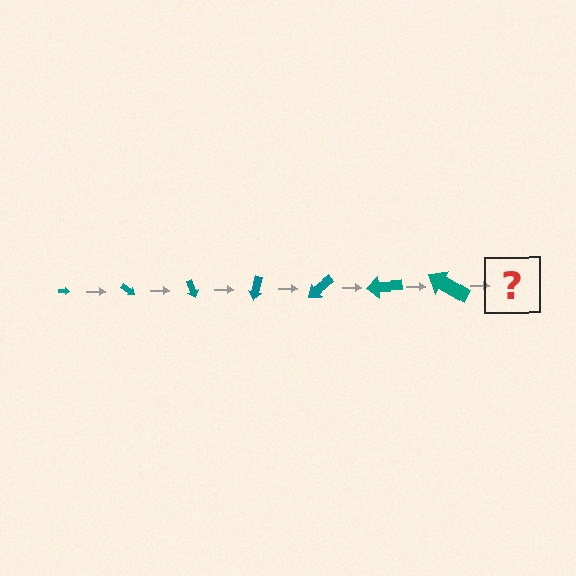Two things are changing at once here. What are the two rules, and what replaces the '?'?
The two rules are that the arrow grows larger each step and it rotates 35 degrees each step. The '?' should be an arrow, larger than the previous one and rotated 245 degrees from the start.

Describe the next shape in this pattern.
It should be an arrow, larger than the previous one and rotated 245 degrees from the start.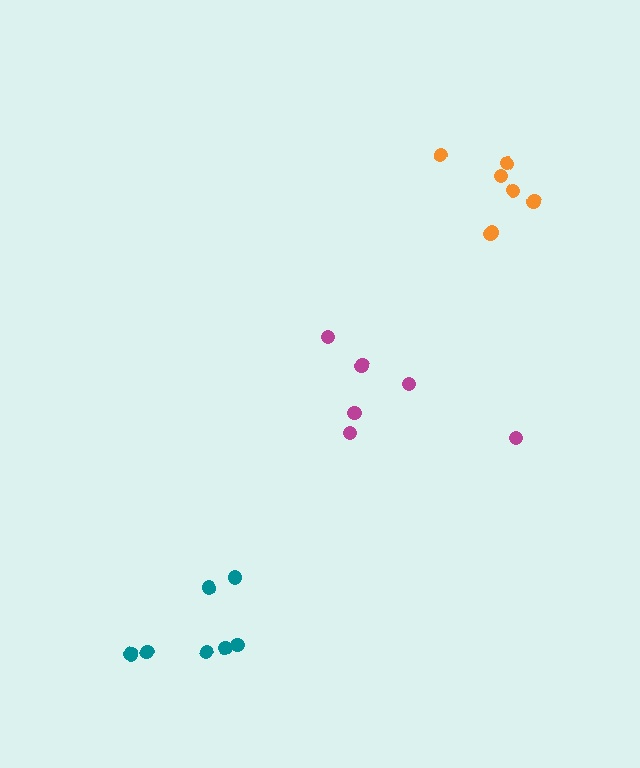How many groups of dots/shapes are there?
There are 3 groups.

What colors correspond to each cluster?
The clusters are colored: teal, orange, magenta.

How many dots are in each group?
Group 1: 7 dots, Group 2: 7 dots, Group 3: 6 dots (20 total).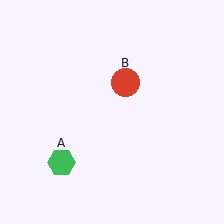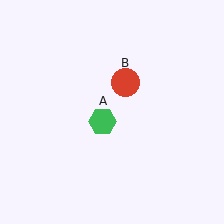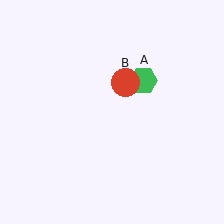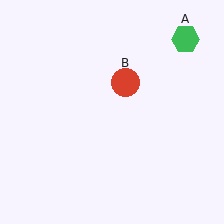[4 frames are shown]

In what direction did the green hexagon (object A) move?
The green hexagon (object A) moved up and to the right.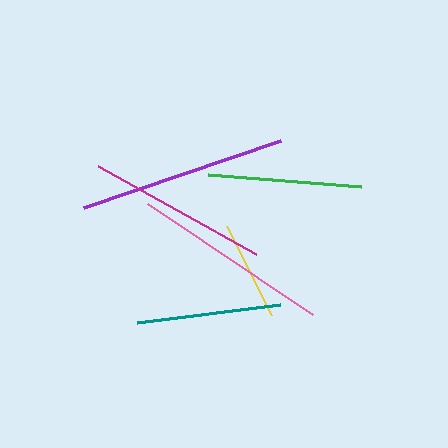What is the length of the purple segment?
The purple segment is approximately 208 pixels long.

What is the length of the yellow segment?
The yellow segment is approximately 100 pixels long.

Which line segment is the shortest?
The yellow line is the shortest at approximately 100 pixels.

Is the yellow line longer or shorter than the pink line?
The pink line is longer than the yellow line.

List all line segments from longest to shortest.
From longest to shortest: purple, pink, magenta, green, teal, yellow.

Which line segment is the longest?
The purple line is the longest at approximately 208 pixels.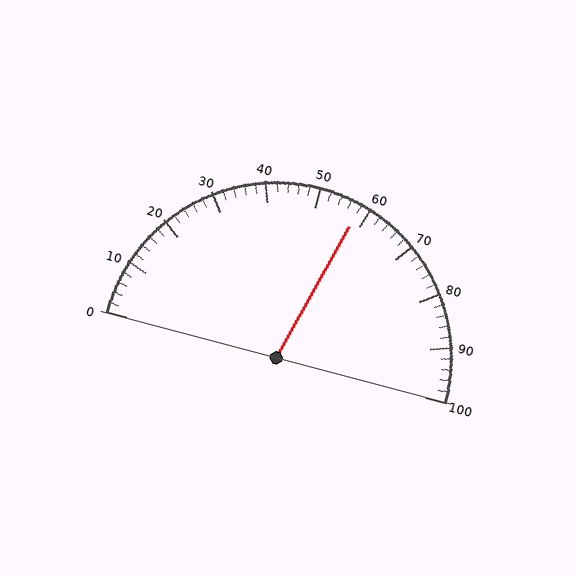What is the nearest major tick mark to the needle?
The nearest major tick mark is 60.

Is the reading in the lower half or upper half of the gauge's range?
The reading is in the upper half of the range (0 to 100).